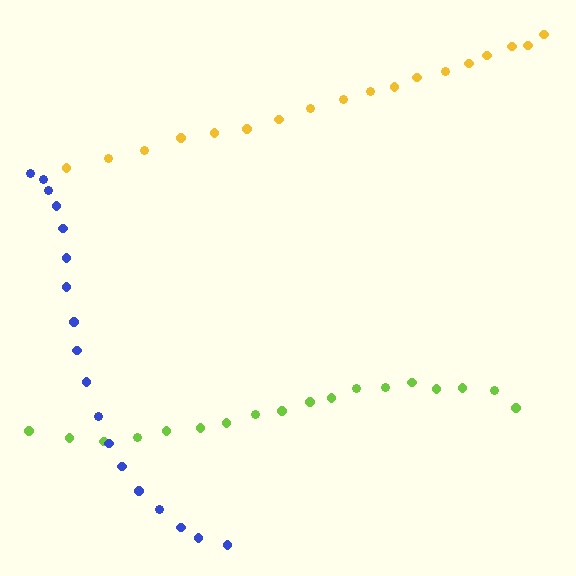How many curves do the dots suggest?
There are 3 distinct paths.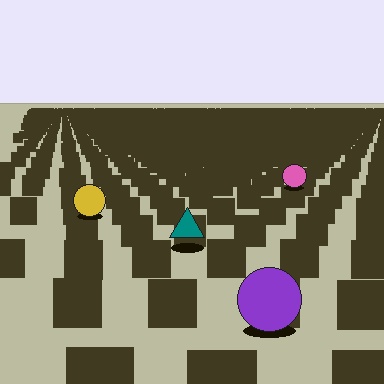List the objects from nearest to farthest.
From nearest to farthest: the purple circle, the teal triangle, the yellow circle, the pink circle.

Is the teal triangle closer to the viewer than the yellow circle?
Yes. The teal triangle is closer — you can tell from the texture gradient: the ground texture is coarser near it.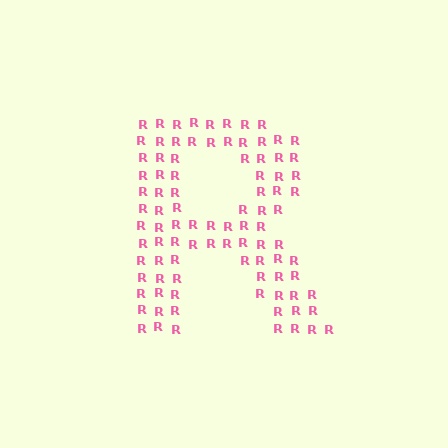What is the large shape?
The large shape is the letter R.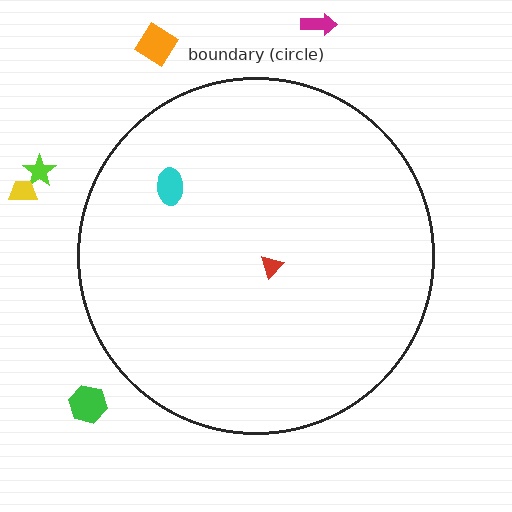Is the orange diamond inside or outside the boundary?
Outside.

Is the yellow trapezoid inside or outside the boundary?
Outside.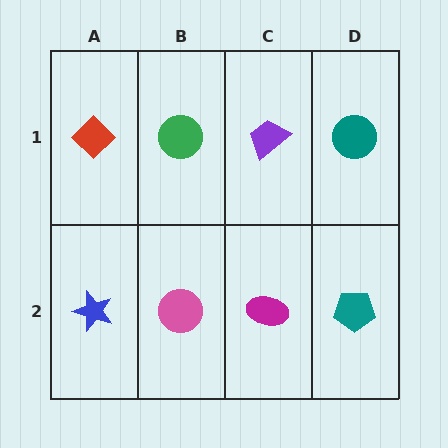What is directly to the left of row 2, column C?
A pink circle.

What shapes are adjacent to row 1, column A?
A blue star (row 2, column A), a green circle (row 1, column B).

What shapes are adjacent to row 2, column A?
A red diamond (row 1, column A), a pink circle (row 2, column B).